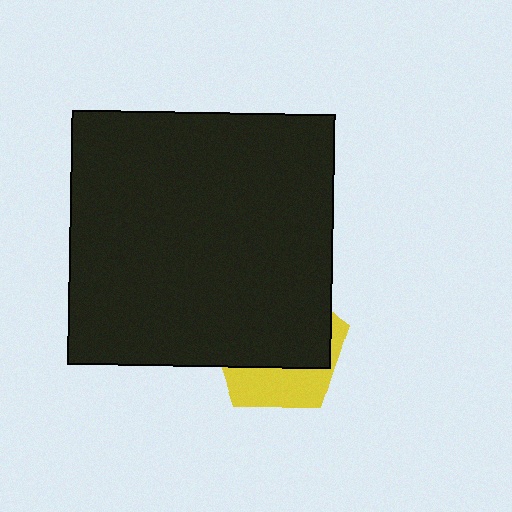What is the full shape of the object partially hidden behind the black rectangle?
The partially hidden object is a yellow pentagon.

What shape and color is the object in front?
The object in front is a black rectangle.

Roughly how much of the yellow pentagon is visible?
A small part of it is visible (roughly 35%).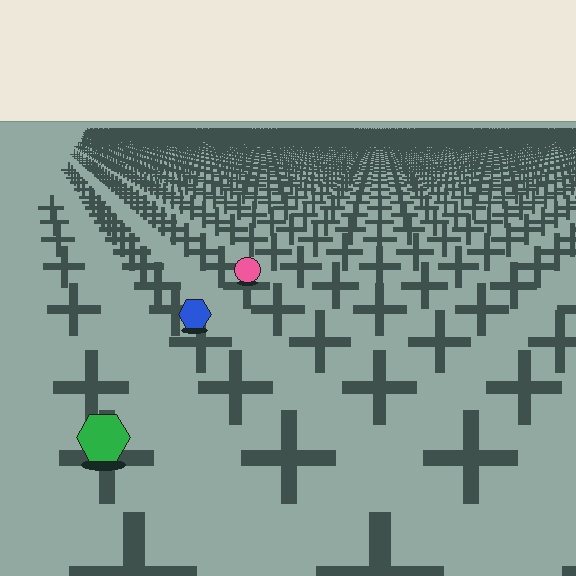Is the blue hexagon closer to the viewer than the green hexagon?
No. The green hexagon is closer — you can tell from the texture gradient: the ground texture is coarser near it.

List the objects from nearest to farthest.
From nearest to farthest: the green hexagon, the blue hexagon, the pink circle.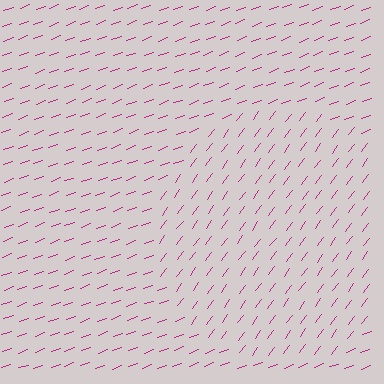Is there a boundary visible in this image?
Yes, there is a texture boundary formed by a change in line orientation.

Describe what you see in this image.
The image is filled with small magenta line segments. A circle region in the image has lines oriented differently from the surrounding lines, creating a visible texture boundary.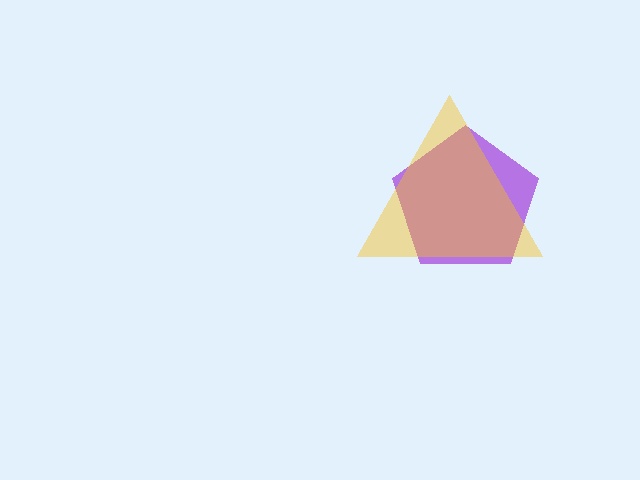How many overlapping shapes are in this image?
There are 2 overlapping shapes in the image.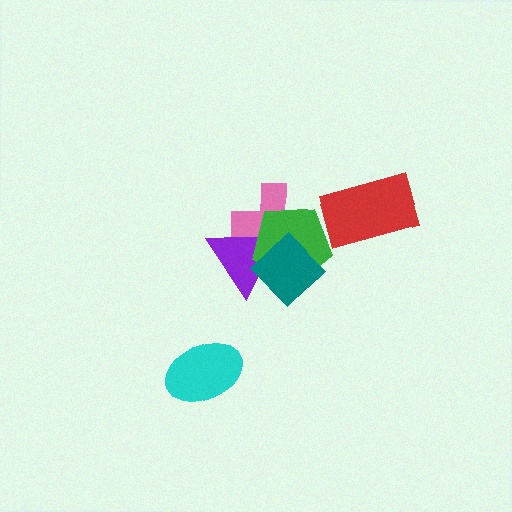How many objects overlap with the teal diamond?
3 objects overlap with the teal diamond.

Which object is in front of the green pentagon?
The teal diamond is in front of the green pentagon.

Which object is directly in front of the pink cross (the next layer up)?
The green pentagon is directly in front of the pink cross.